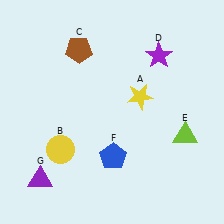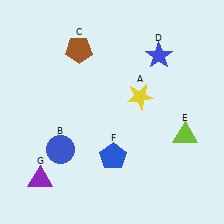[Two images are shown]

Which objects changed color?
B changed from yellow to blue. D changed from purple to blue.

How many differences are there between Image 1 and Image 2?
There are 2 differences between the two images.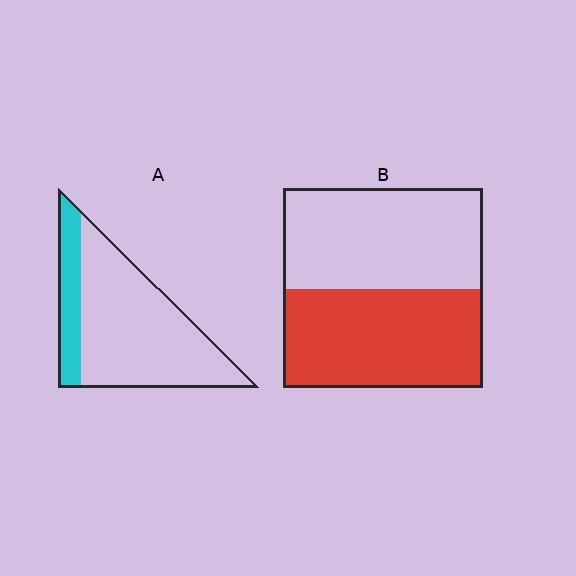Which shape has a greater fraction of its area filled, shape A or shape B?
Shape B.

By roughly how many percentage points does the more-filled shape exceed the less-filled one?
By roughly 30 percentage points (B over A).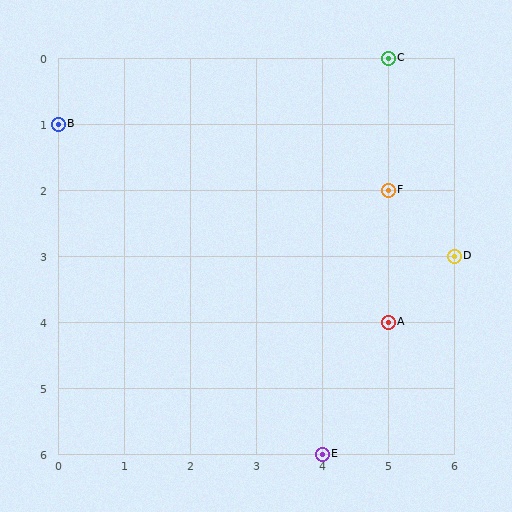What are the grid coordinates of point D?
Point D is at grid coordinates (6, 3).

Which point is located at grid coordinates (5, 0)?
Point C is at (5, 0).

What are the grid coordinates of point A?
Point A is at grid coordinates (5, 4).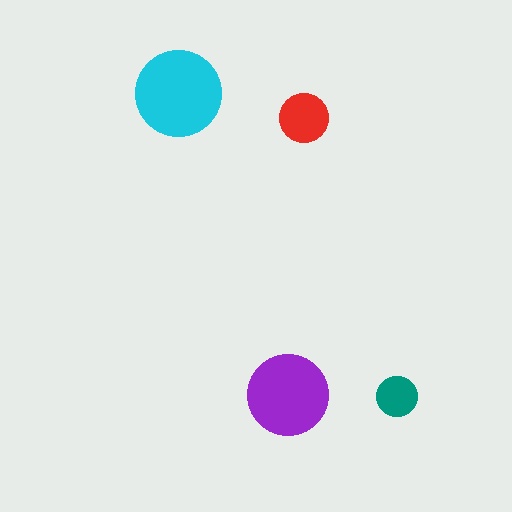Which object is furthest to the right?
The teal circle is rightmost.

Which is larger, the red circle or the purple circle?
The purple one.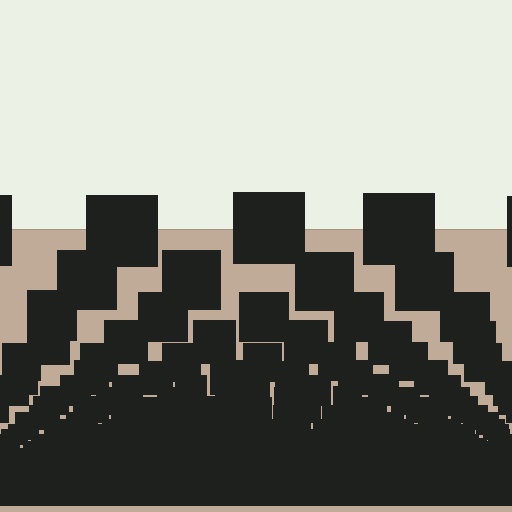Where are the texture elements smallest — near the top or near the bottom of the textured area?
Near the bottom.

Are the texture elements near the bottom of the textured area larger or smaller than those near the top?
Smaller. The gradient is inverted — elements near the bottom are smaller and denser.